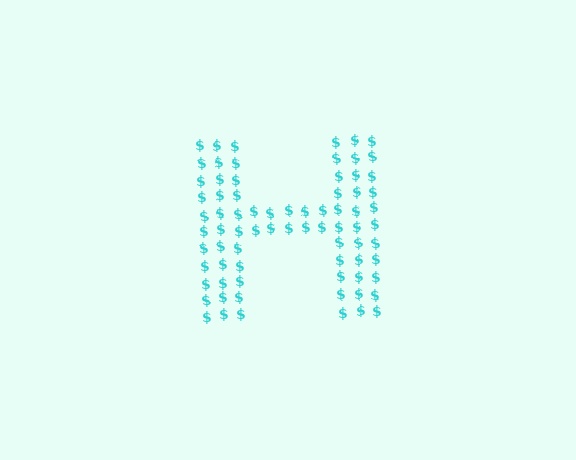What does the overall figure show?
The overall figure shows the letter H.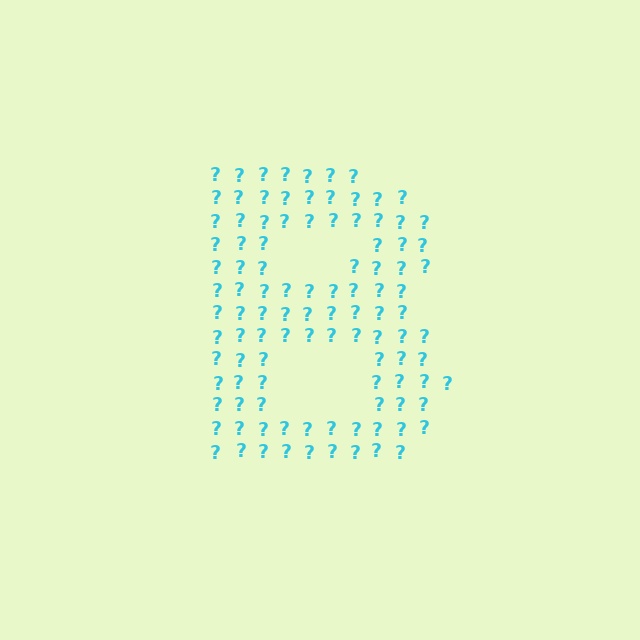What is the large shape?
The large shape is the letter B.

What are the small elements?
The small elements are question marks.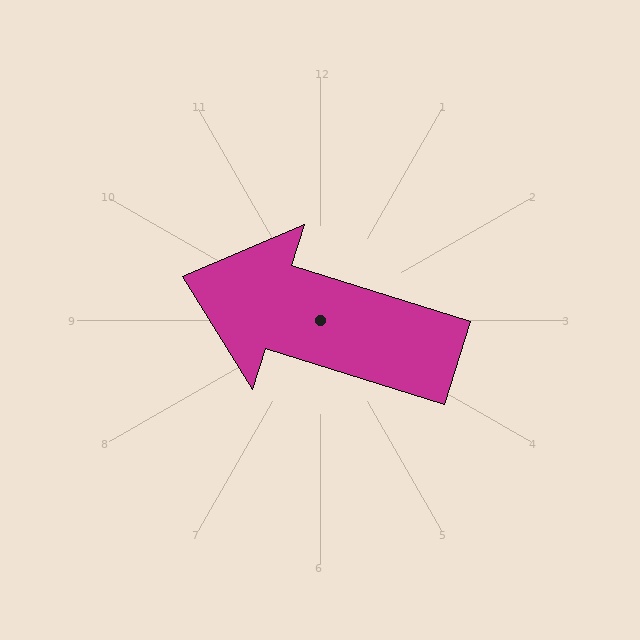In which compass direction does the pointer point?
West.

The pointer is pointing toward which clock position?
Roughly 10 o'clock.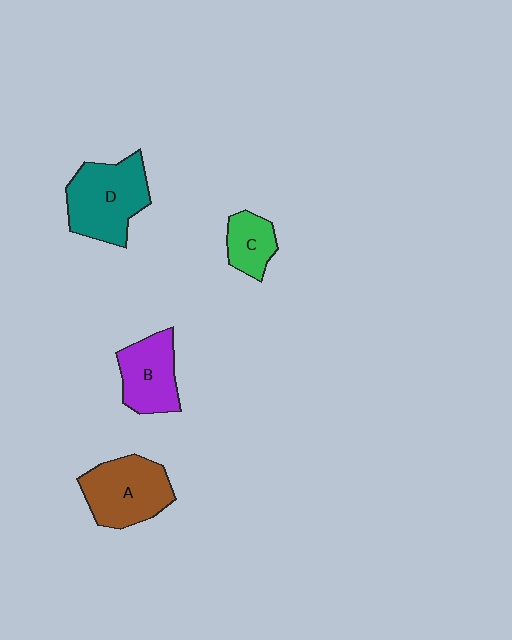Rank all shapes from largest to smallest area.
From largest to smallest: D (teal), A (brown), B (purple), C (green).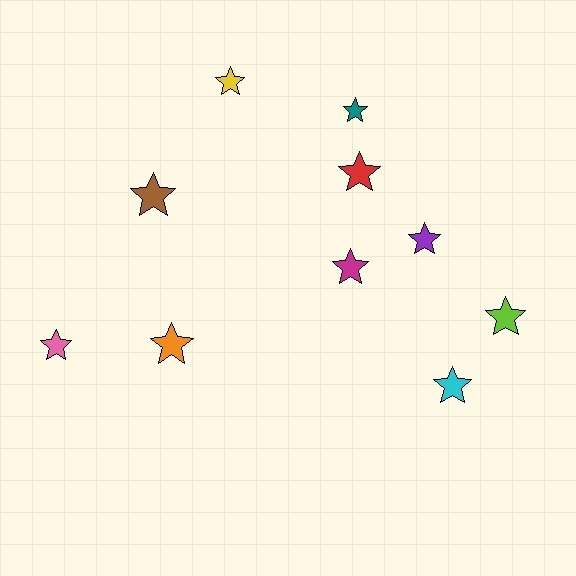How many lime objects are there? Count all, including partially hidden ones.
There is 1 lime object.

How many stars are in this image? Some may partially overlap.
There are 10 stars.